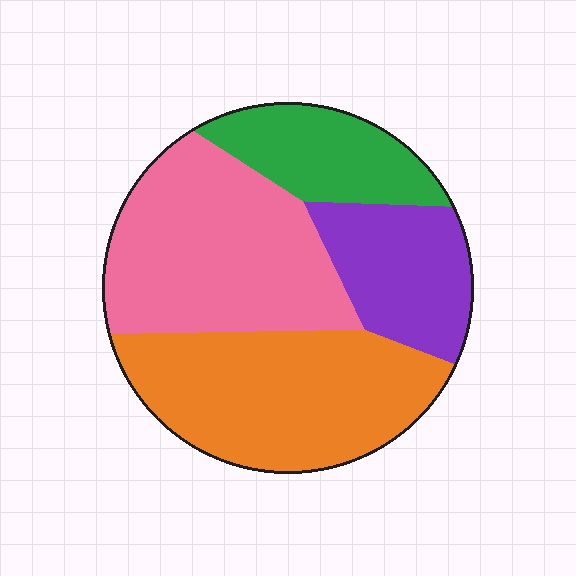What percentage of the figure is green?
Green covers 15% of the figure.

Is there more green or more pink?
Pink.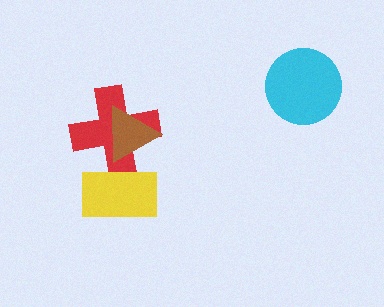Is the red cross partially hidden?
Yes, it is partially covered by another shape.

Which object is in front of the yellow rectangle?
The brown triangle is in front of the yellow rectangle.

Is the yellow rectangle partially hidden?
Yes, it is partially covered by another shape.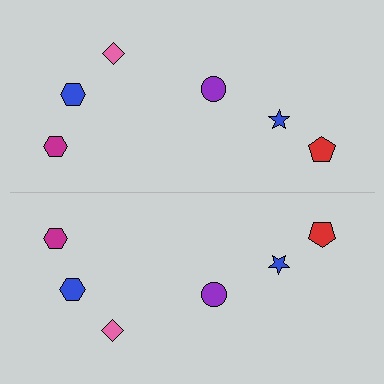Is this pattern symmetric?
Yes, this pattern has bilateral (reflection) symmetry.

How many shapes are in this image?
There are 12 shapes in this image.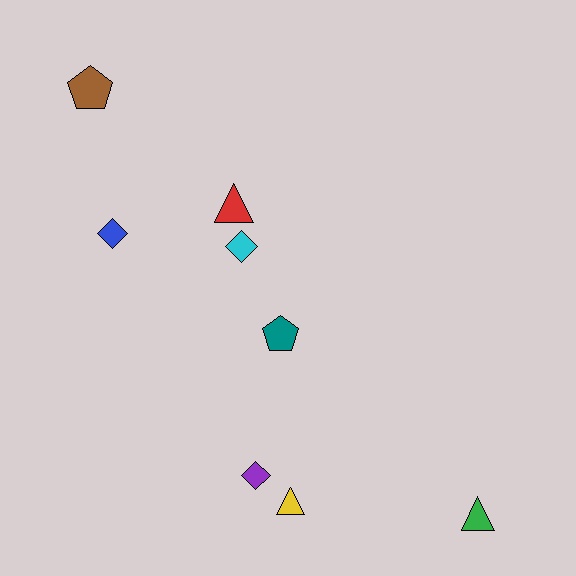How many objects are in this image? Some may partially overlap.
There are 8 objects.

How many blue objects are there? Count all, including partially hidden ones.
There is 1 blue object.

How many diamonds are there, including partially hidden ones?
There are 3 diamonds.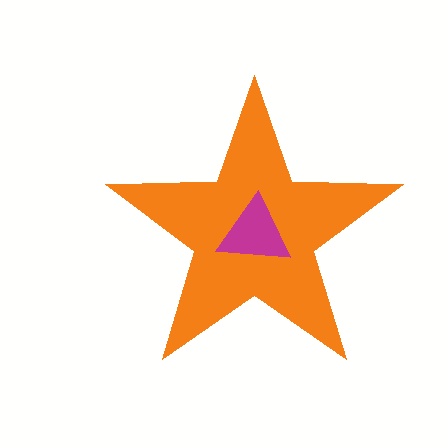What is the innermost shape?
The magenta triangle.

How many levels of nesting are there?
2.